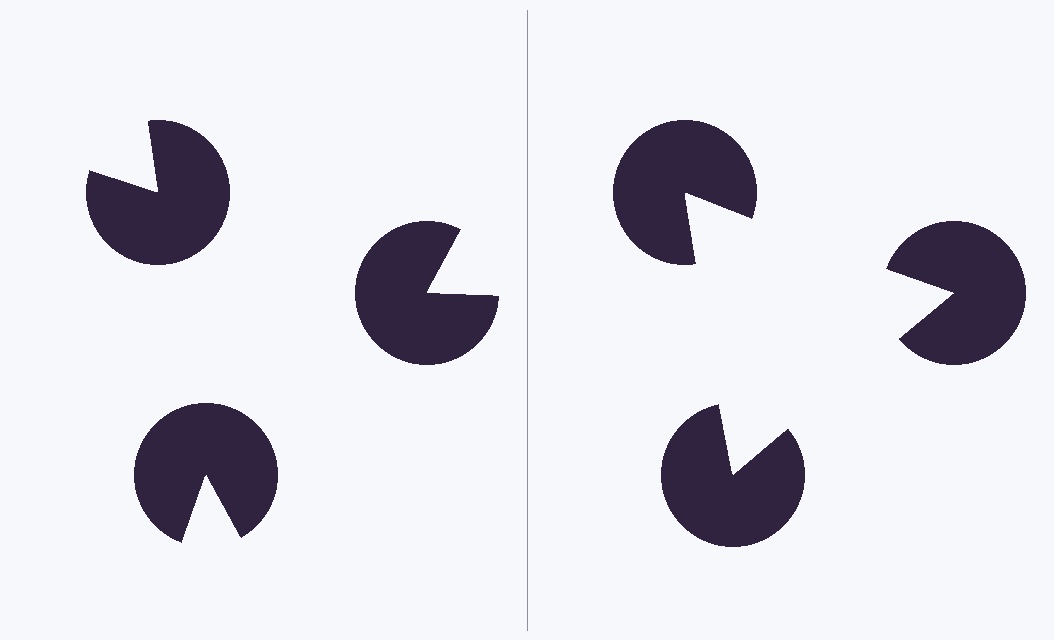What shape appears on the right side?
An illusory triangle.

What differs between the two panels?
The pac-man discs are positioned identically on both sides; only the wedge orientations differ. On the right they align to a triangle; on the left they are misaligned.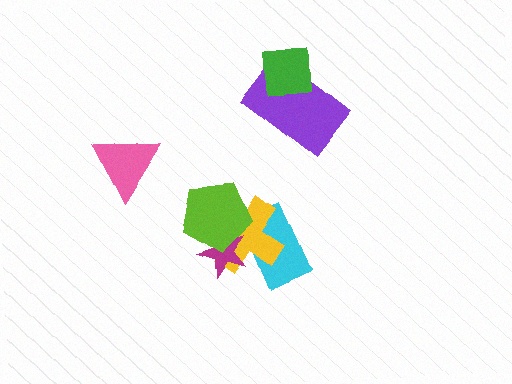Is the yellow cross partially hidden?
Yes, it is partially covered by another shape.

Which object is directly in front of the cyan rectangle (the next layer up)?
The yellow cross is directly in front of the cyan rectangle.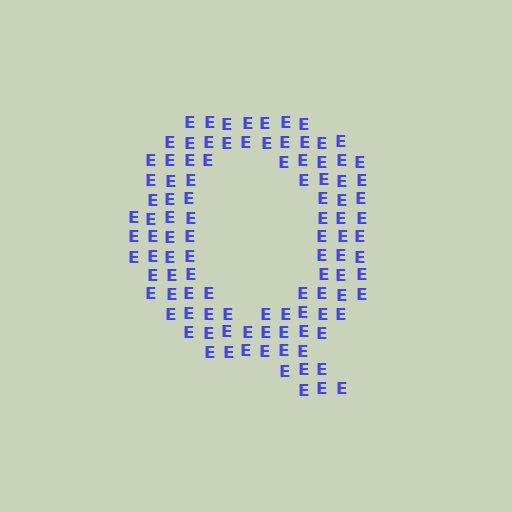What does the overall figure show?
The overall figure shows the letter Q.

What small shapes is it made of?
It is made of small letter E's.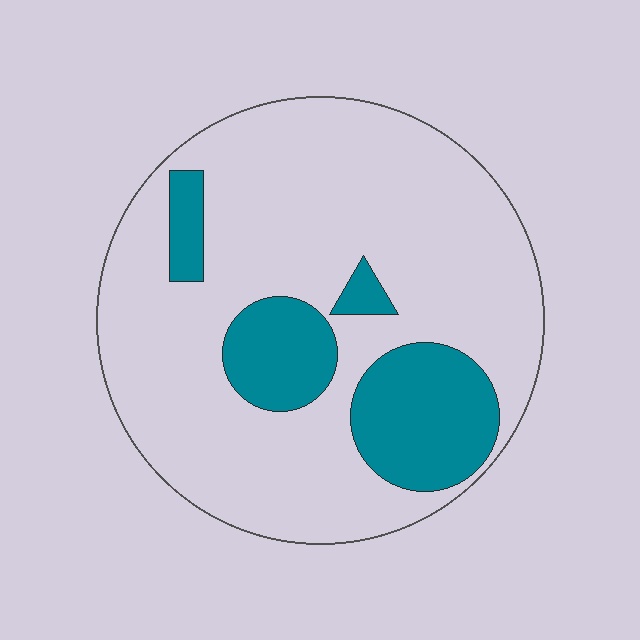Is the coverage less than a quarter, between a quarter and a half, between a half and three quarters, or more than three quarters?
Less than a quarter.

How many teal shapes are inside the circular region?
4.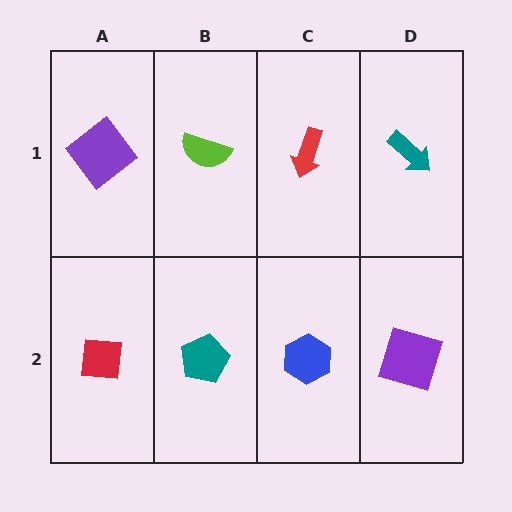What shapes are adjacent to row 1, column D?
A purple square (row 2, column D), a red arrow (row 1, column C).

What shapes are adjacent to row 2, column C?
A red arrow (row 1, column C), a teal pentagon (row 2, column B), a purple square (row 2, column D).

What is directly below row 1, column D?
A purple square.